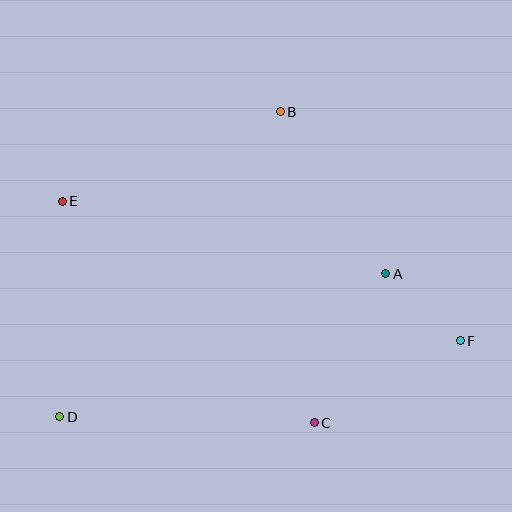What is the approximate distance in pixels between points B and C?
The distance between B and C is approximately 313 pixels.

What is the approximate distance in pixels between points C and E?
The distance between C and E is approximately 335 pixels.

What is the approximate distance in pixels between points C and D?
The distance between C and D is approximately 254 pixels.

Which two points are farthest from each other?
Points E and F are farthest from each other.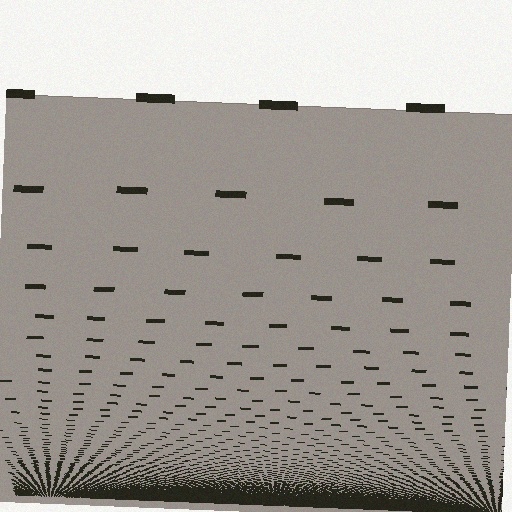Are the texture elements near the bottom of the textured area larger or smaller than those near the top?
Smaller. The gradient is inverted — elements near the bottom are smaller and denser.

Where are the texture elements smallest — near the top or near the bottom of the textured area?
Near the bottom.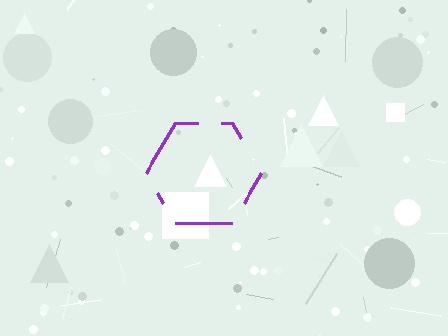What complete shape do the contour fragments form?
The contour fragments form a hexagon.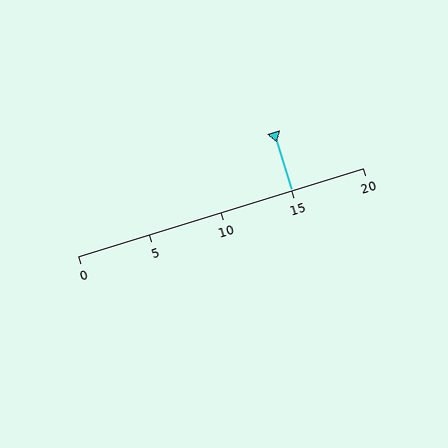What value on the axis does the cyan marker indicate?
The marker indicates approximately 15.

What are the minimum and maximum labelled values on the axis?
The axis runs from 0 to 20.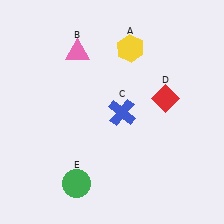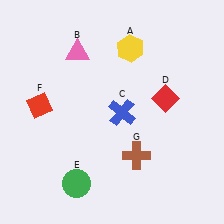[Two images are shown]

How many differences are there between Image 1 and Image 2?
There are 2 differences between the two images.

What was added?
A red diamond (F), a brown cross (G) were added in Image 2.